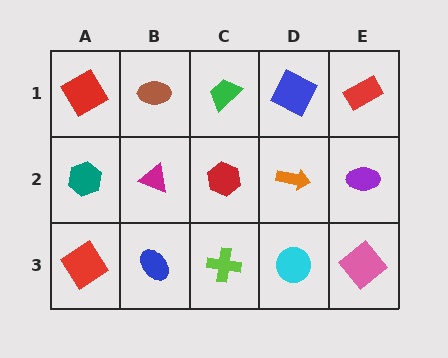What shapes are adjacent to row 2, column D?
A blue square (row 1, column D), a cyan circle (row 3, column D), a red hexagon (row 2, column C), a purple ellipse (row 2, column E).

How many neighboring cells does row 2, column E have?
3.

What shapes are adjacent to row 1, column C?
A red hexagon (row 2, column C), a brown ellipse (row 1, column B), a blue square (row 1, column D).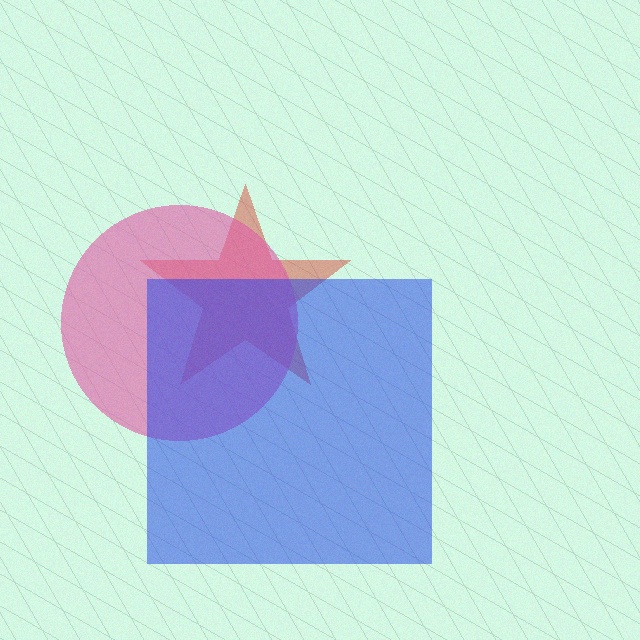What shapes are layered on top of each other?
The layered shapes are: a red star, a pink circle, a blue square.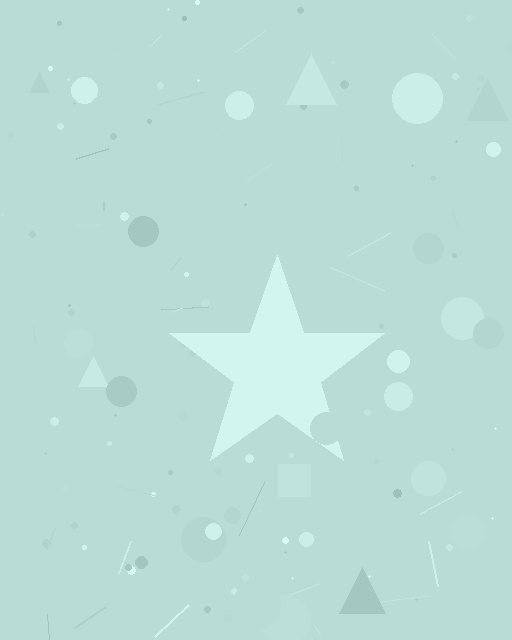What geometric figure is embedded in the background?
A star is embedded in the background.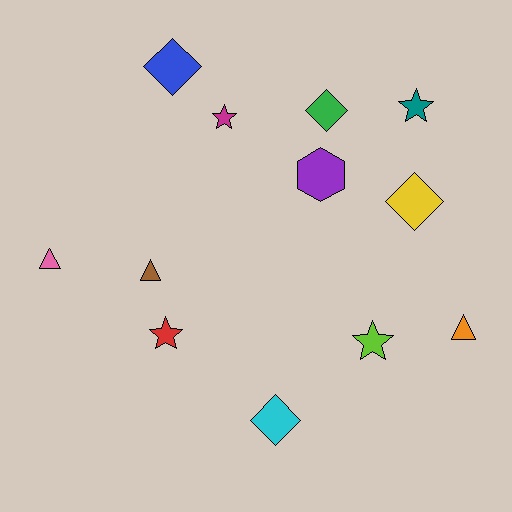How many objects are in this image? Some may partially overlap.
There are 12 objects.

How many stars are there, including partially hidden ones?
There are 4 stars.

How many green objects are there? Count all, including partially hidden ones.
There is 1 green object.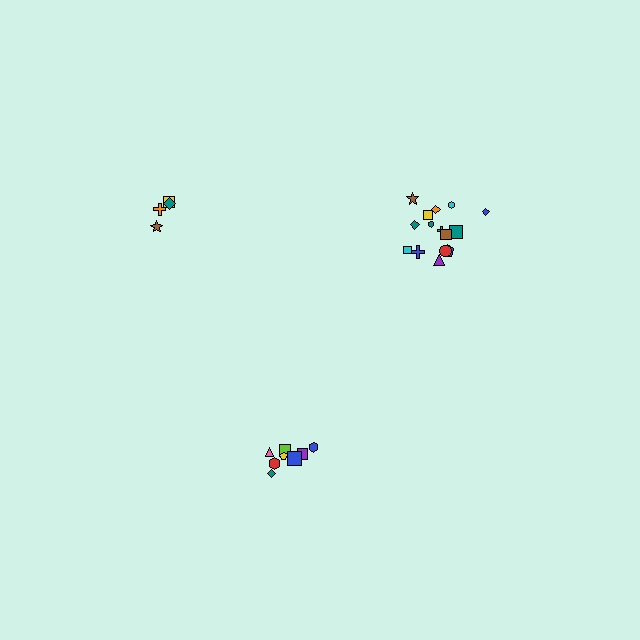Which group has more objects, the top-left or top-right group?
The top-right group.